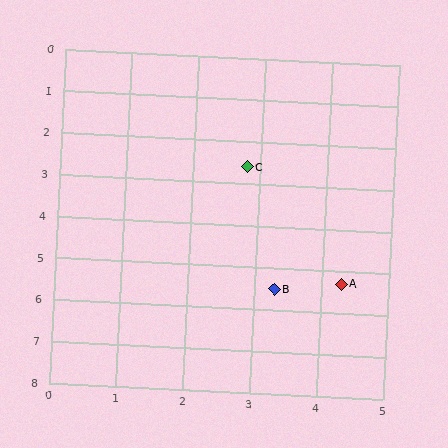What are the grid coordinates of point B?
Point B is at approximately (3.3, 5.5).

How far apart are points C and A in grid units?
Points C and A are about 3.1 grid units apart.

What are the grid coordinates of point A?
Point A is at approximately (4.3, 5.3).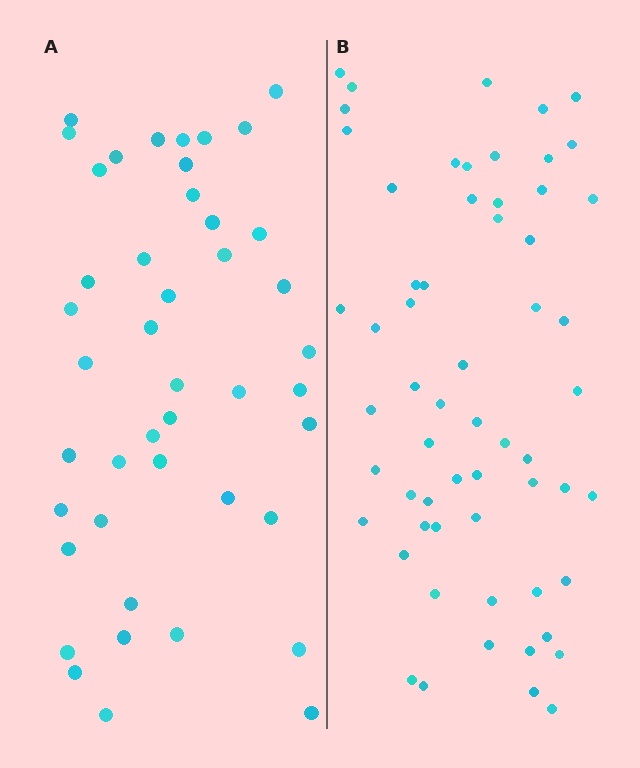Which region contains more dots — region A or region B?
Region B (the right region) has more dots.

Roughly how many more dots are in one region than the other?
Region B has approximately 15 more dots than region A.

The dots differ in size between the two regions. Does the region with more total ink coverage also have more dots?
No. Region A has more total ink coverage because its dots are larger, but region B actually contains more individual dots. Total area can be misleading — the number of items is what matters here.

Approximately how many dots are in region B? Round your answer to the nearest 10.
About 60 dots.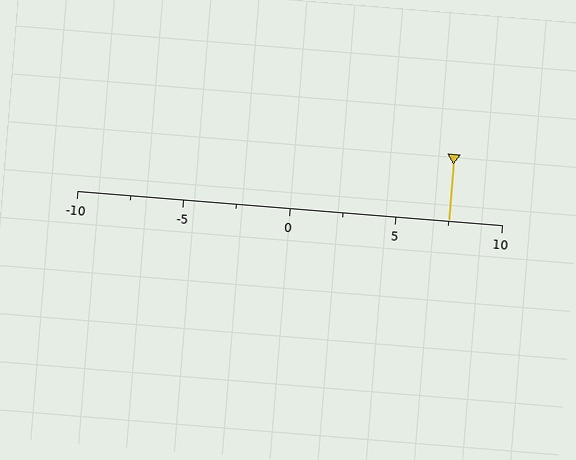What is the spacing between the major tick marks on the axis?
The major ticks are spaced 5 apart.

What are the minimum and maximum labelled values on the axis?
The axis runs from -10 to 10.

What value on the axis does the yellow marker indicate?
The marker indicates approximately 7.5.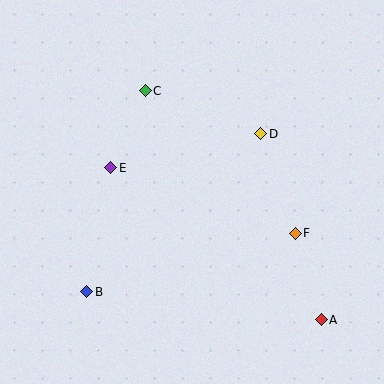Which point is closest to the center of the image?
Point E at (111, 168) is closest to the center.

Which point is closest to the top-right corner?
Point D is closest to the top-right corner.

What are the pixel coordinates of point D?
Point D is at (261, 134).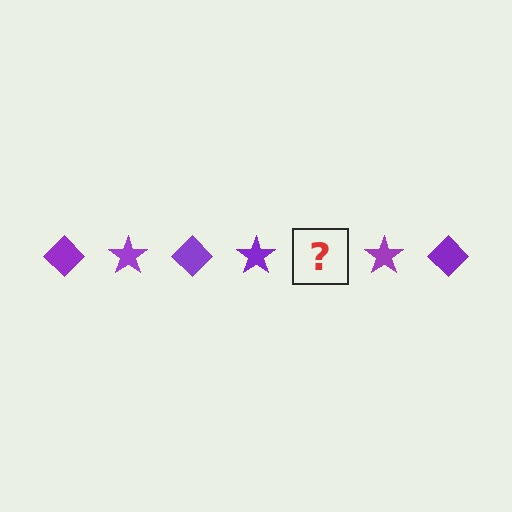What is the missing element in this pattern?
The missing element is a purple diamond.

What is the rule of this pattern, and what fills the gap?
The rule is that the pattern cycles through diamond, star shapes in purple. The gap should be filled with a purple diamond.